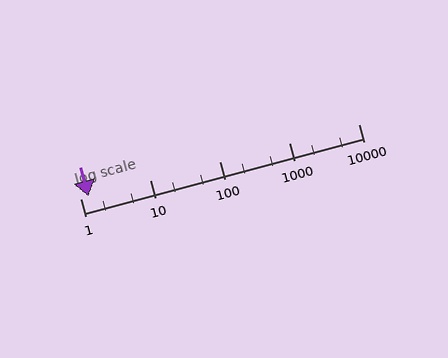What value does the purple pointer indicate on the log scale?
The pointer indicates approximately 1.3.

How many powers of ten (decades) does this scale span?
The scale spans 4 decades, from 1 to 10000.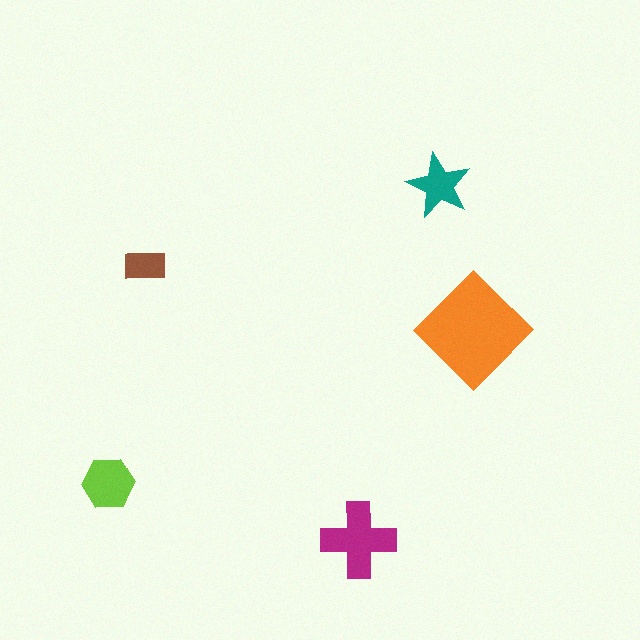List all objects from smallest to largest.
The brown rectangle, the teal star, the lime hexagon, the magenta cross, the orange diamond.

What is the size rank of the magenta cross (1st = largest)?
2nd.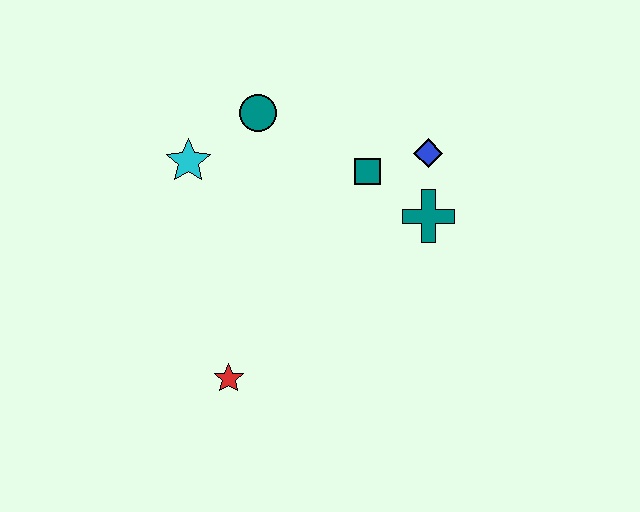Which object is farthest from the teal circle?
The red star is farthest from the teal circle.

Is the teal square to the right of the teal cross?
No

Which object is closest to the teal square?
The blue diamond is closest to the teal square.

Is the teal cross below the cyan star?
Yes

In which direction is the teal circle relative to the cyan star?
The teal circle is to the right of the cyan star.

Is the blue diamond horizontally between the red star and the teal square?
No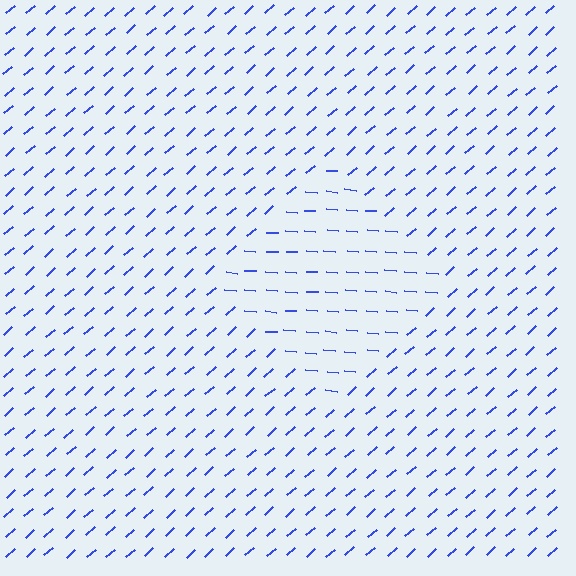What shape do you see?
I see a diamond.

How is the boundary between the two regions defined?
The boundary is defined purely by a change in line orientation (approximately 45 degrees difference). All lines are the same color and thickness.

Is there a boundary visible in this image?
Yes, there is a texture boundary formed by a change in line orientation.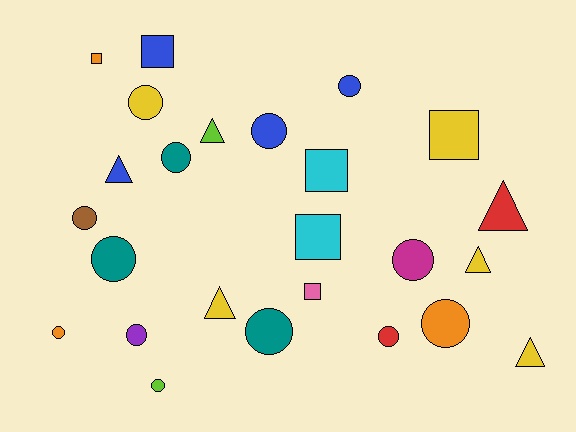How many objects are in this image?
There are 25 objects.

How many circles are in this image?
There are 13 circles.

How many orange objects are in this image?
There are 3 orange objects.